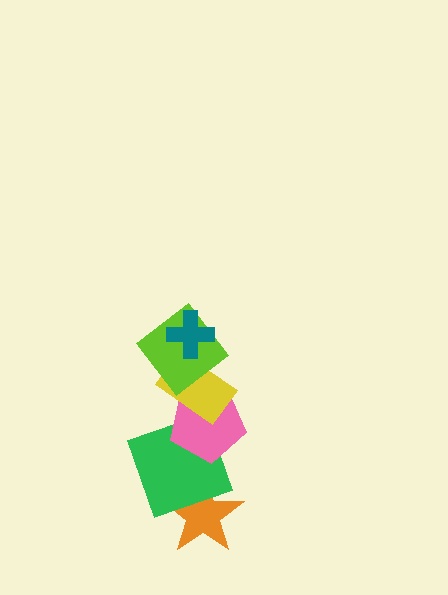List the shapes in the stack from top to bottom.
From top to bottom: the teal cross, the lime diamond, the yellow rectangle, the pink pentagon, the green square, the orange star.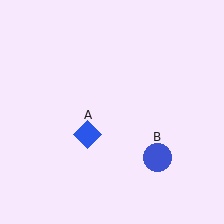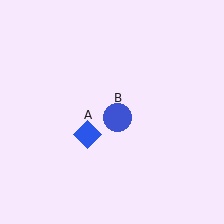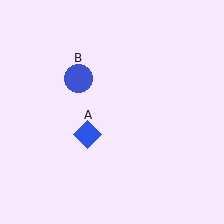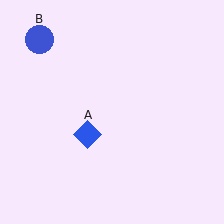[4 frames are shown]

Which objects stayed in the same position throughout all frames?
Blue diamond (object A) remained stationary.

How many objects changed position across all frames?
1 object changed position: blue circle (object B).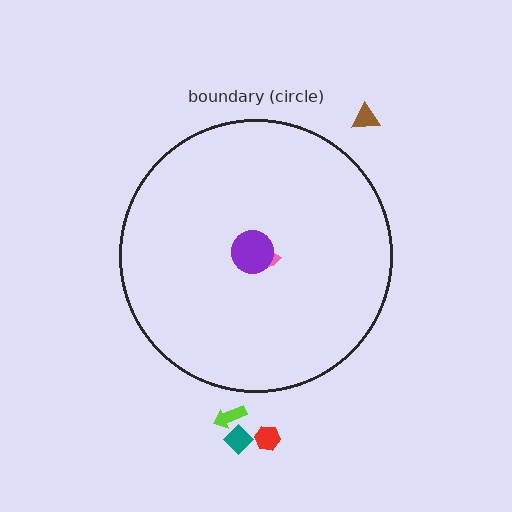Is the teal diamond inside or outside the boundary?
Outside.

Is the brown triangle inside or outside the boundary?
Outside.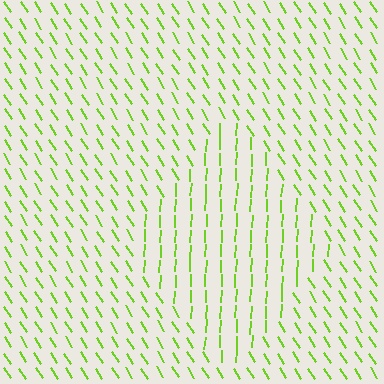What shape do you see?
I see a diamond.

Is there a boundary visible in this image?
Yes, there is a texture boundary formed by a change in line orientation.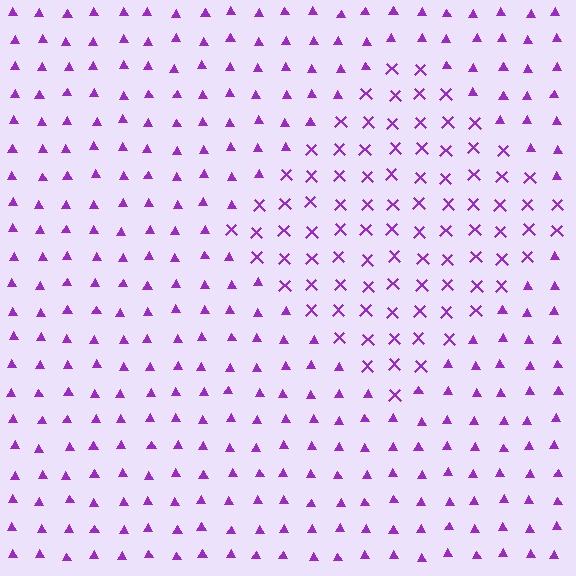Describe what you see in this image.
The image is filled with small purple elements arranged in a uniform grid. A diamond-shaped region contains X marks, while the surrounding area contains triangles. The boundary is defined purely by the change in element shape.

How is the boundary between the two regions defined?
The boundary is defined by a change in element shape: X marks inside vs. triangles outside. All elements share the same color and spacing.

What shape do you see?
I see a diamond.